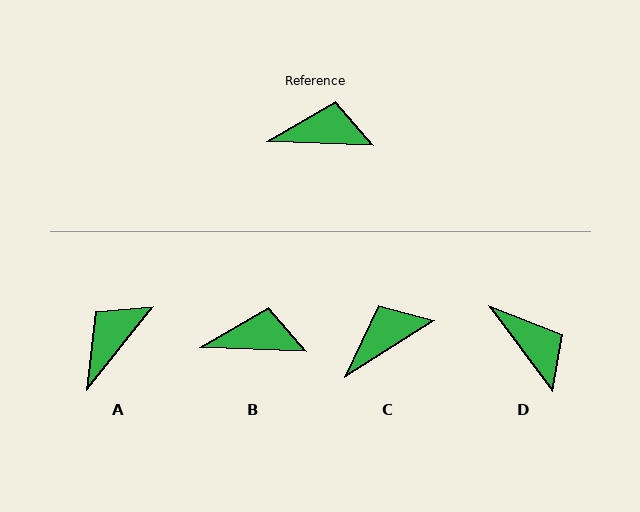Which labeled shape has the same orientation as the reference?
B.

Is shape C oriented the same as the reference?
No, it is off by about 35 degrees.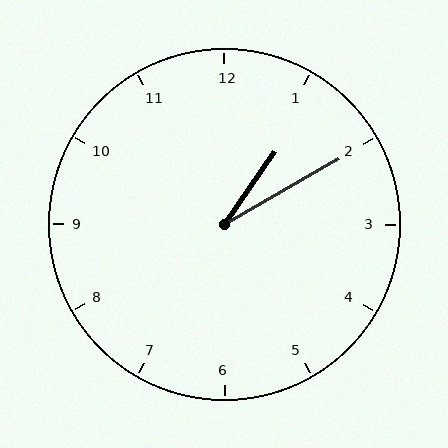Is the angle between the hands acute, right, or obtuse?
It is acute.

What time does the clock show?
1:10.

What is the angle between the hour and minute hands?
Approximately 25 degrees.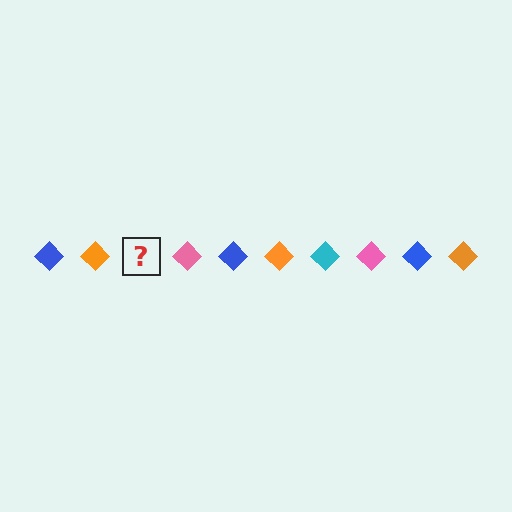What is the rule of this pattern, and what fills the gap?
The rule is that the pattern cycles through blue, orange, cyan, pink diamonds. The gap should be filled with a cyan diamond.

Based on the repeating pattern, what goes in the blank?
The blank should be a cyan diamond.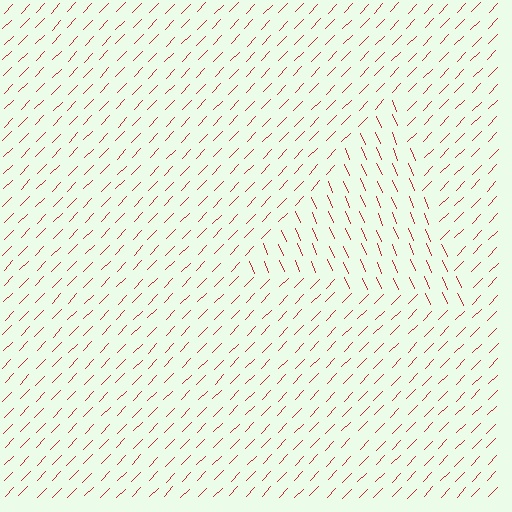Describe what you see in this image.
The image is filled with small red line segments. A triangle region in the image has lines oriented differently from the surrounding lines, creating a visible texture boundary.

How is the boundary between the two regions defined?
The boundary is defined purely by a change in line orientation (approximately 67 degrees difference). All lines are the same color and thickness.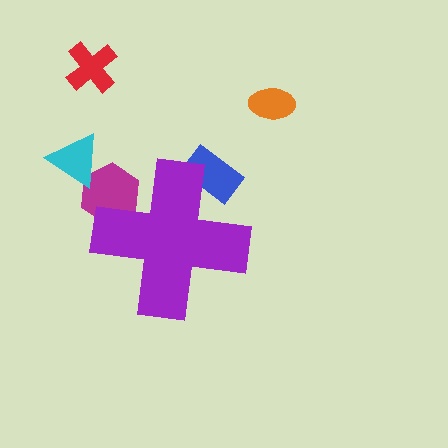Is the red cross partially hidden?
No, the red cross is fully visible.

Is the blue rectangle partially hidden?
Yes, the blue rectangle is partially hidden behind the purple cross.